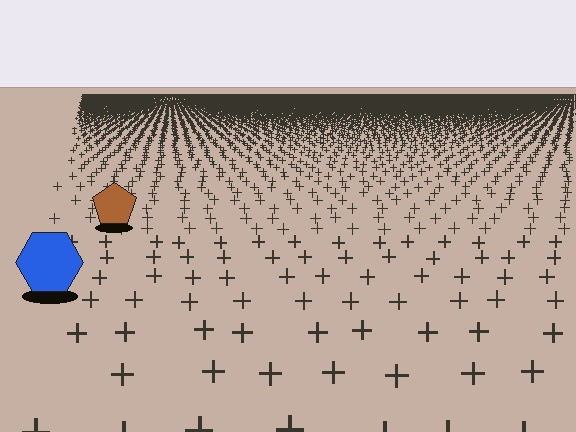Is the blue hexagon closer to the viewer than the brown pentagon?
Yes. The blue hexagon is closer — you can tell from the texture gradient: the ground texture is coarser near it.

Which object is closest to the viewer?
The blue hexagon is closest. The texture marks near it are larger and more spread out.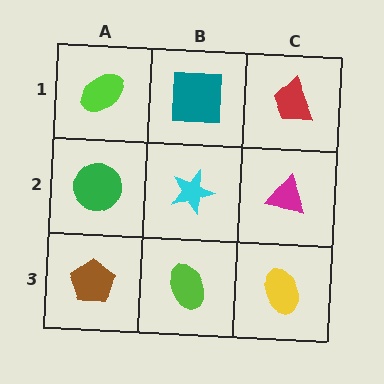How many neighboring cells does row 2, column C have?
3.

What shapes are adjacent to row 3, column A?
A green circle (row 2, column A), a lime ellipse (row 3, column B).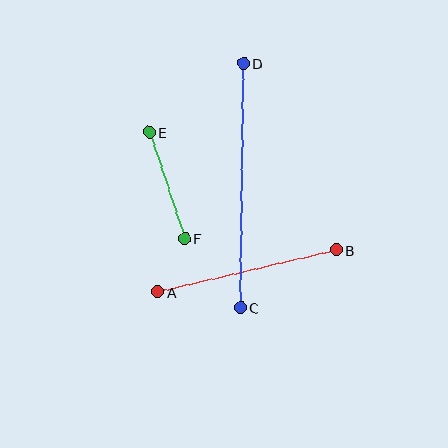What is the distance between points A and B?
The distance is approximately 184 pixels.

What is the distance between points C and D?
The distance is approximately 244 pixels.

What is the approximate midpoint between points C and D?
The midpoint is at approximately (242, 185) pixels.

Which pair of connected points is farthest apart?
Points C and D are farthest apart.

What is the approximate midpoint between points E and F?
The midpoint is at approximately (167, 185) pixels.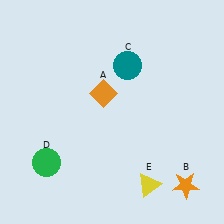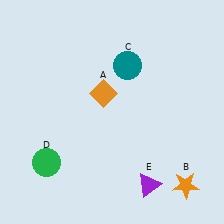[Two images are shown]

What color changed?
The triangle (E) changed from yellow in Image 1 to purple in Image 2.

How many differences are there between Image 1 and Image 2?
There is 1 difference between the two images.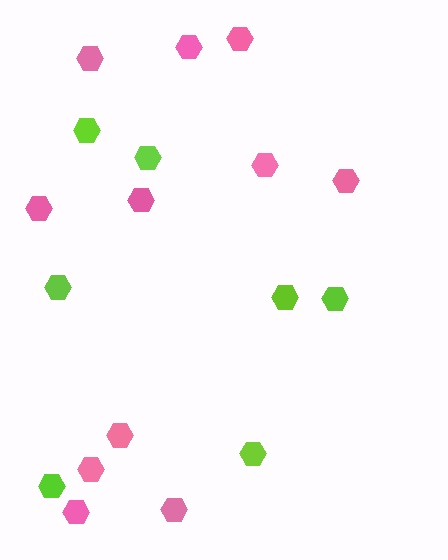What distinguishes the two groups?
There are 2 groups: one group of lime hexagons (7) and one group of pink hexagons (11).